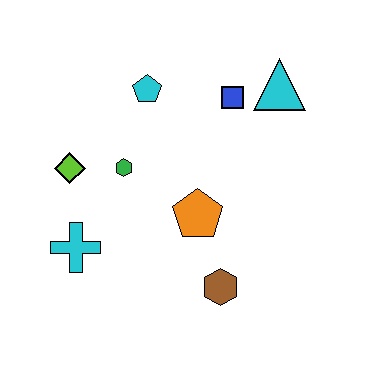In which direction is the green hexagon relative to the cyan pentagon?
The green hexagon is below the cyan pentagon.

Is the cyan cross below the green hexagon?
Yes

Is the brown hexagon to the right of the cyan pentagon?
Yes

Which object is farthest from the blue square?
The cyan cross is farthest from the blue square.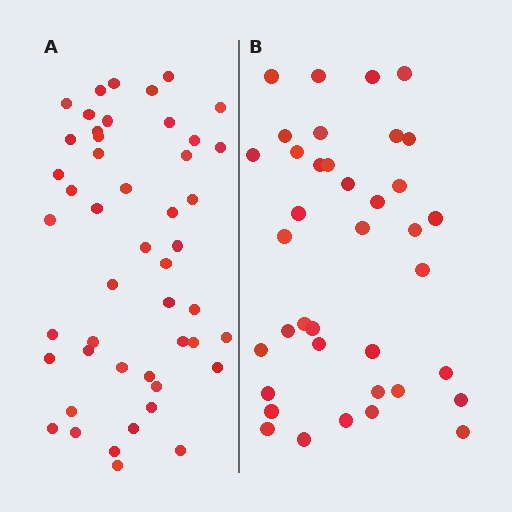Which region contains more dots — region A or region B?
Region A (the left region) has more dots.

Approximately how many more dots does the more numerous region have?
Region A has roughly 10 or so more dots than region B.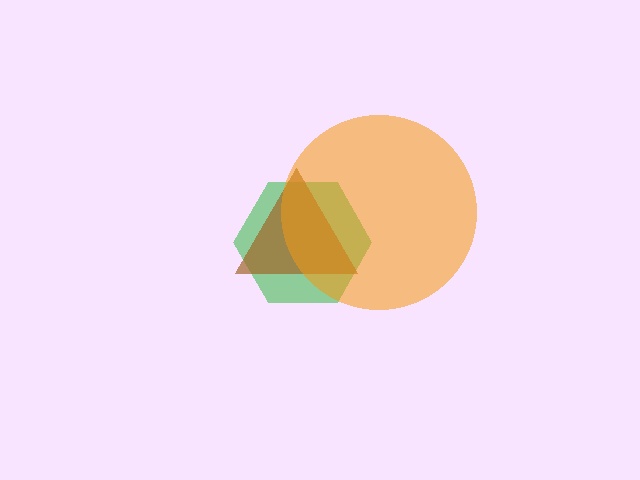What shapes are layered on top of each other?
The layered shapes are: a green hexagon, a brown triangle, an orange circle.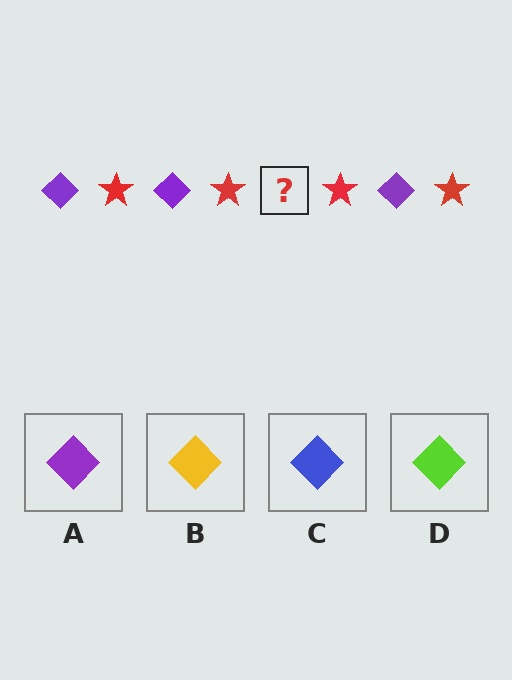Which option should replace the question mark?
Option A.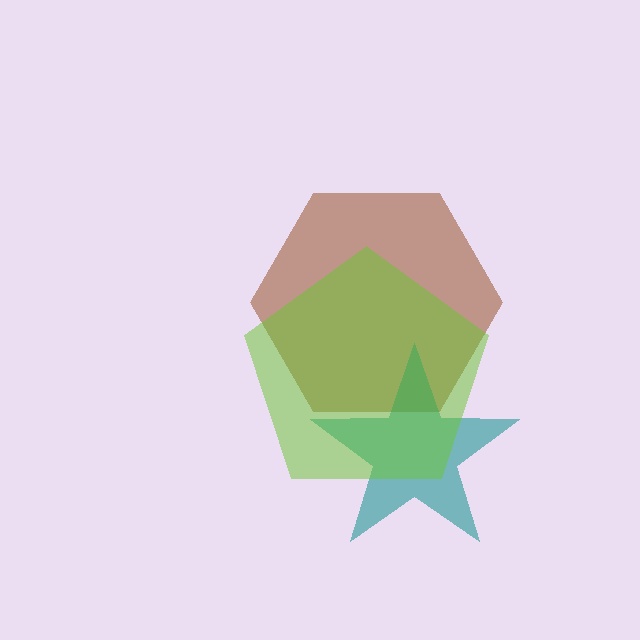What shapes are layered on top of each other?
The layered shapes are: a brown hexagon, a teal star, a lime pentagon.